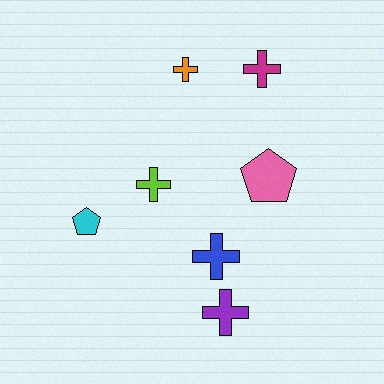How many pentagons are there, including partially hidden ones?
There are 2 pentagons.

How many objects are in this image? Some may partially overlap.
There are 7 objects.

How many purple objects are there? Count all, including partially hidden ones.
There is 1 purple object.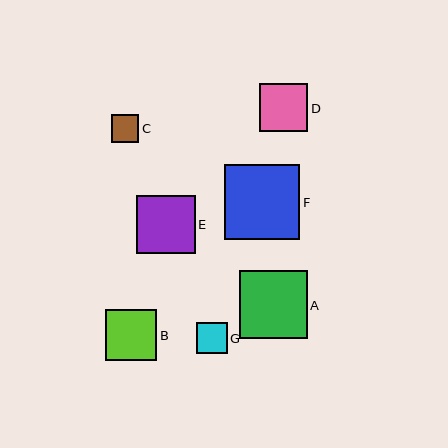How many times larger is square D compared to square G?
Square D is approximately 1.6 times the size of square G.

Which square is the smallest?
Square C is the smallest with a size of approximately 27 pixels.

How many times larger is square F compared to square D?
Square F is approximately 1.6 times the size of square D.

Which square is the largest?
Square F is the largest with a size of approximately 75 pixels.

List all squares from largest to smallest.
From largest to smallest: F, A, E, B, D, G, C.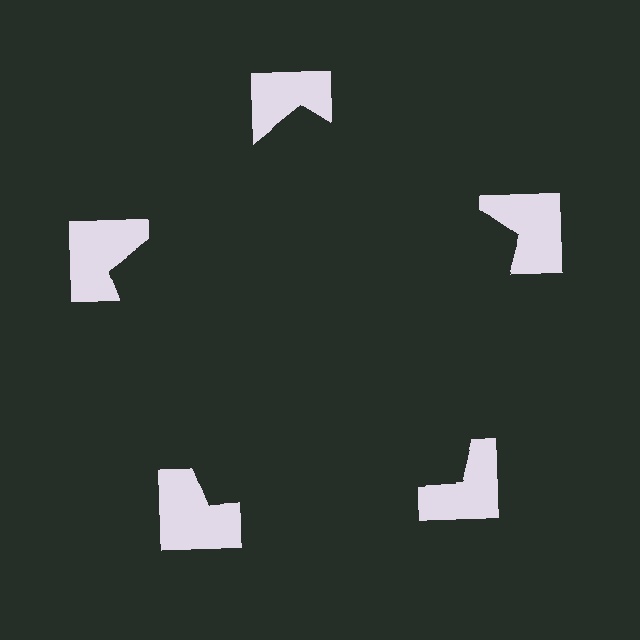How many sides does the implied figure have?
5 sides.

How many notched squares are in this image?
There are 5 — one at each vertex of the illusory pentagon.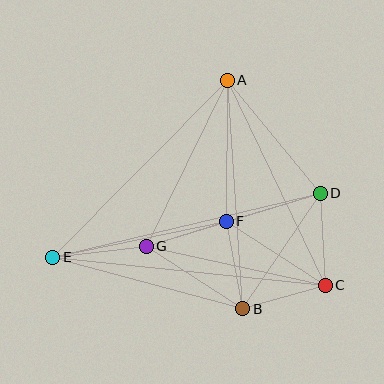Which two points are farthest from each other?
Points D and E are farthest from each other.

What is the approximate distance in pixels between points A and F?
The distance between A and F is approximately 141 pixels.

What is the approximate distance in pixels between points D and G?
The distance between D and G is approximately 182 pixels.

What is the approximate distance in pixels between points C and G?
The distance between C and G is approximately 183 pixels.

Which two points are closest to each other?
Points F and G are closest to each other.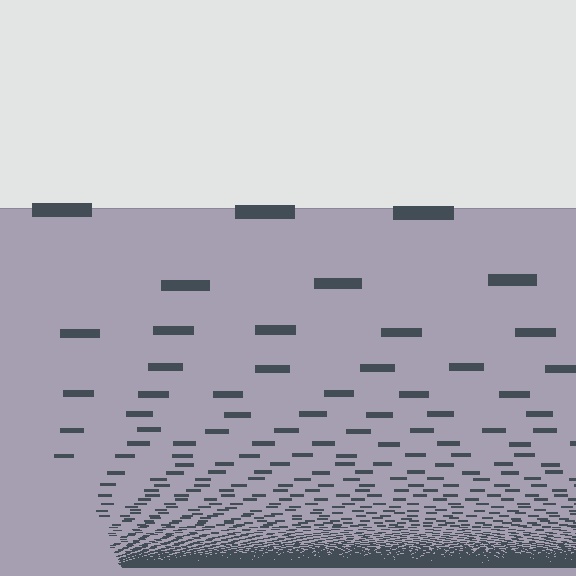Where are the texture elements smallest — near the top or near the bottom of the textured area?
Near the bottom.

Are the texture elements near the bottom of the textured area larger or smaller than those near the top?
Smaller. The gradient is inverted — elements near the bottom are smaller and denser.